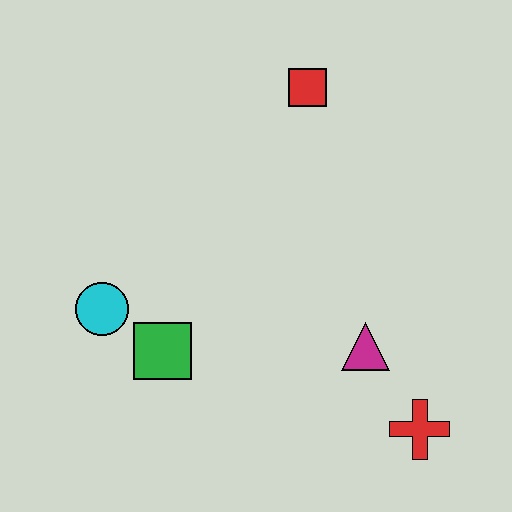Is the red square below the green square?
No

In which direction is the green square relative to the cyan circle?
The green square is to the right of the cyan circle.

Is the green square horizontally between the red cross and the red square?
No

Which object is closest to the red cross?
The magenta triangle is closest to the red cross.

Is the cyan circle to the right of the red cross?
No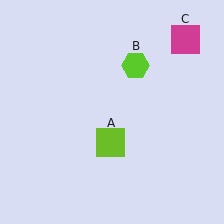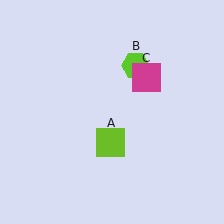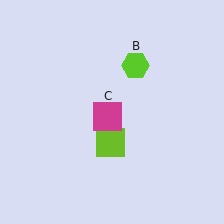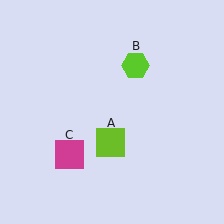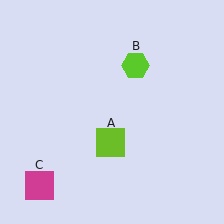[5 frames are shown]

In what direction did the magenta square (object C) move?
The magenta square (object C) moved down and to the left.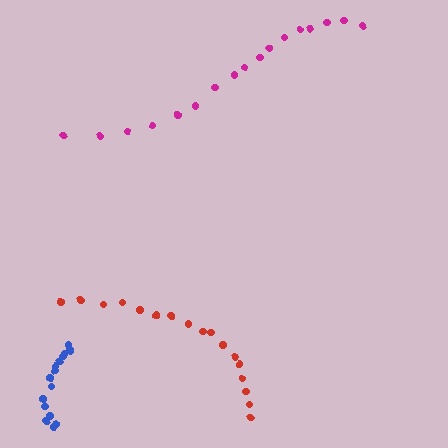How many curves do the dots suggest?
There are 3 distinct paths.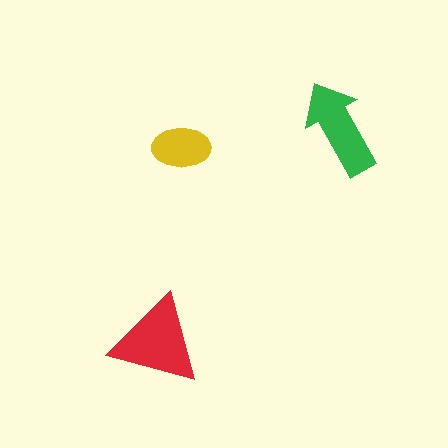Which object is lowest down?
The red triangle is bottommost.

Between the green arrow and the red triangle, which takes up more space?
The red triangle.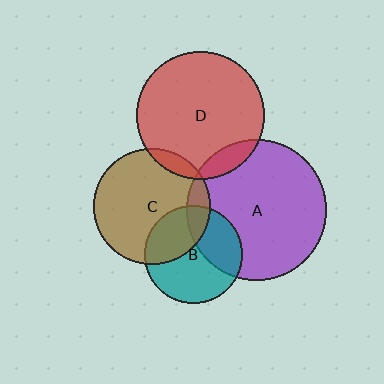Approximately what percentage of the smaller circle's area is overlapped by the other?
Approximately 10%.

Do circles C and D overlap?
Yes.